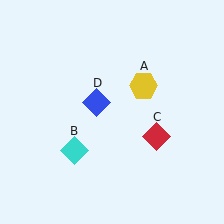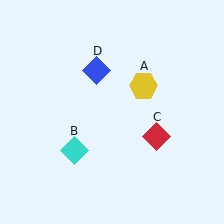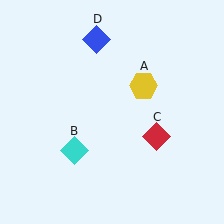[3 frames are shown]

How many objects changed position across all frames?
1 object changed position: blue diamond (object D).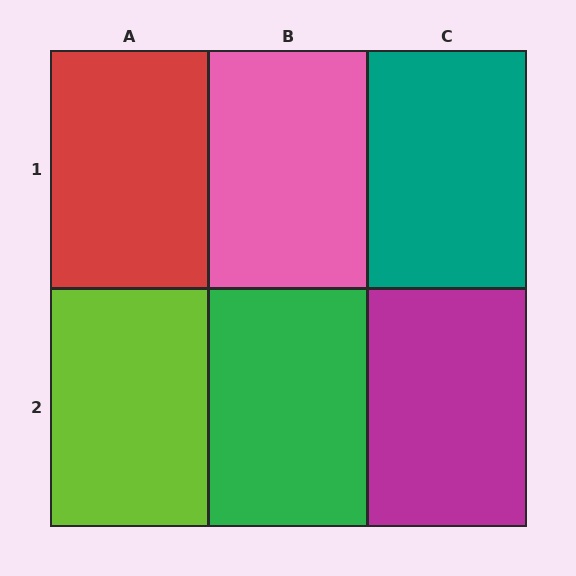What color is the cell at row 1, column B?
Pink.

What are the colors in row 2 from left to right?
Lime, green, magenta.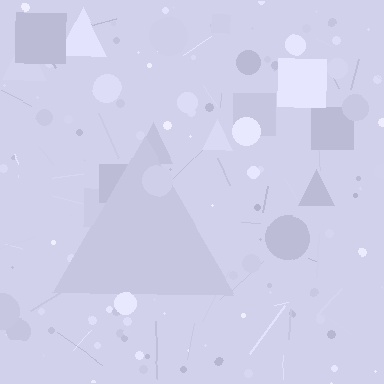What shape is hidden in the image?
A triangle is hidden in the image.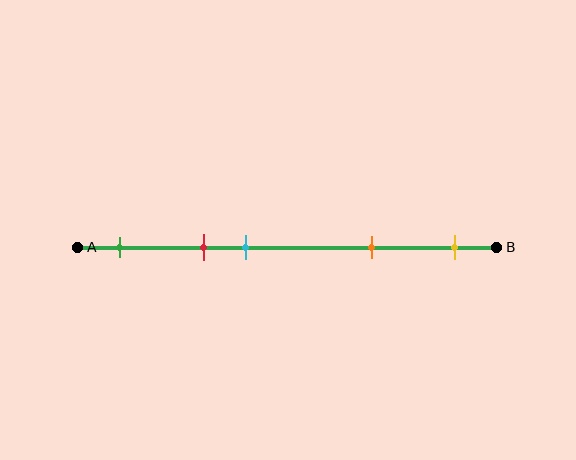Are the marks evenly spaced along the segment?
No, the marks are not evenly spaced.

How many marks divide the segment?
There are 5 marks dividing the segment.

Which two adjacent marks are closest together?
The red and cyan marks are the closest adjacent pair.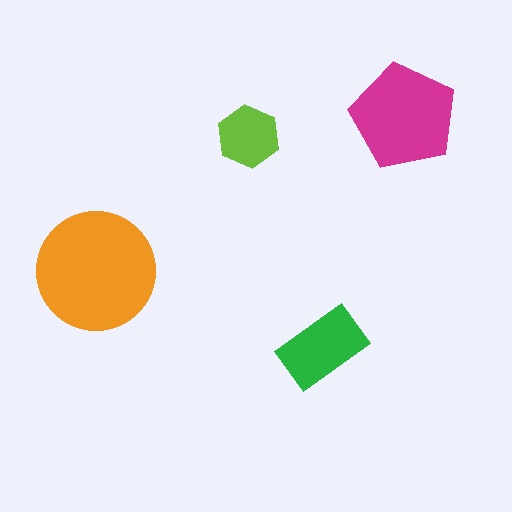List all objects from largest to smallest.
The orange circle, the magenta pentagon, the green rectangle, the lime hexagon.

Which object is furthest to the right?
The magenta pentagon is rightmost.